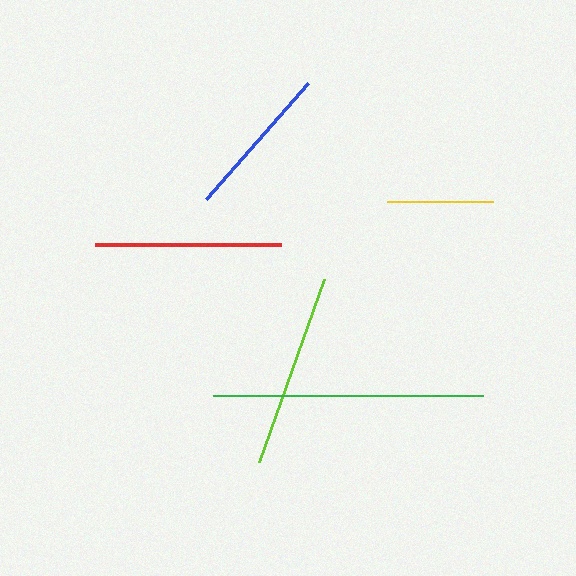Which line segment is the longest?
The green line is the longest at approximately 271 pixels.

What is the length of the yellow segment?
The yellow segment is approximately 106 pixels long.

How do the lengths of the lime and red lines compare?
The lime and red lines are approximately the same length.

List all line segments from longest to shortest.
From longest to shortest: green, lime, red, blue, yellow.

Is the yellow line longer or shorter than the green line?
The green line is longer than the yellow line.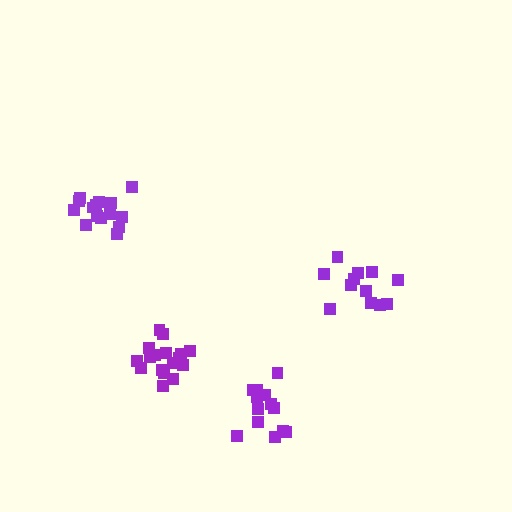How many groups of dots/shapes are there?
There are 4 groups.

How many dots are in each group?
Group 1: 18 dots, Group 2: 15 dots, Group 3: 12 dots, Group 4: 13 dots (58 total).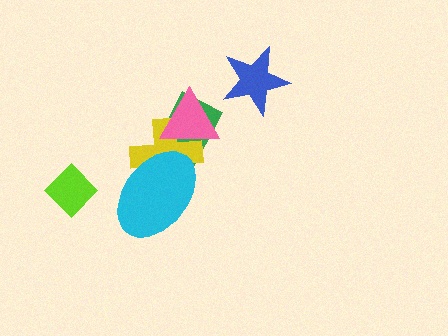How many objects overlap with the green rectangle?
3 objects overlap with the green rectangle.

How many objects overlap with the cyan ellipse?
2 objects overlap with the cyan ellipse.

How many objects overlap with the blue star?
0 objects overlap with the blue star.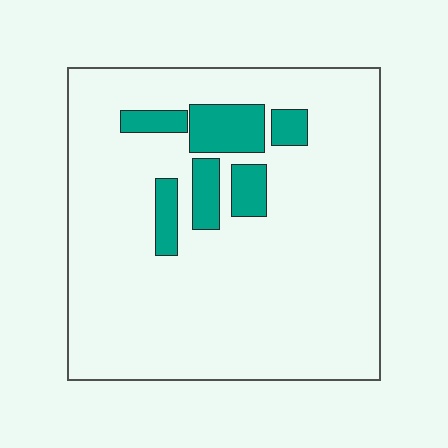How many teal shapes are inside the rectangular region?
6.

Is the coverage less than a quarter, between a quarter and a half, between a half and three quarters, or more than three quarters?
Less than a quarter.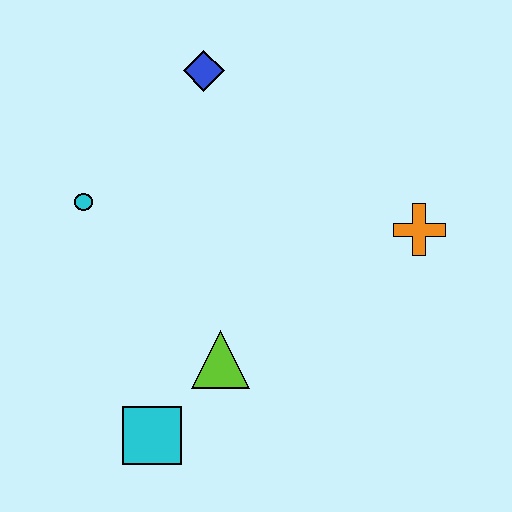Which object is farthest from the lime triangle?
The blue diamond is farthest from the lime triangle.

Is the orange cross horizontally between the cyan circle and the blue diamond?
No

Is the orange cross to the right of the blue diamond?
Yes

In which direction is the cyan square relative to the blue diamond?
The cyan square is below the blue diamond.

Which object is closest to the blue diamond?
The cyan circle is closest to the blue diamond.